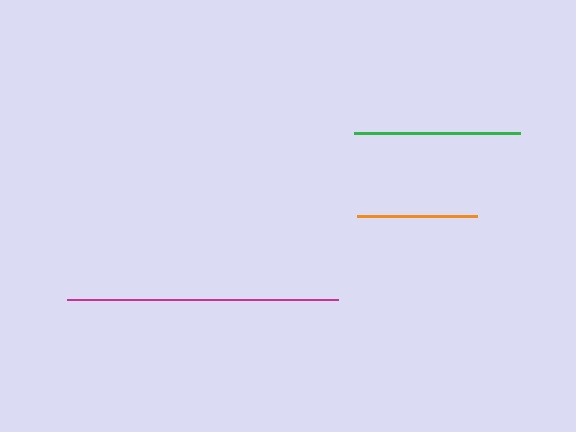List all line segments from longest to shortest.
From longest to shortest: magenta, green, orange.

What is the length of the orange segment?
The orange segment is approximately 119 pixels long.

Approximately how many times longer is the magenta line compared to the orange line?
The magenta line is approximately 2.3 times the length of the orange line.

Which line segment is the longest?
The magenta line is the longest at approximately 271 pixels.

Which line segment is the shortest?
The orange line is the shortest at approximately 119 pixels.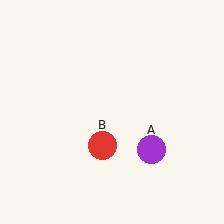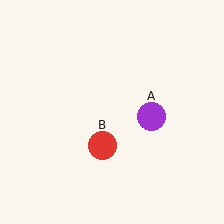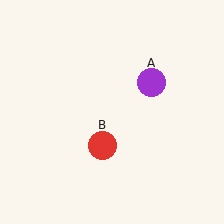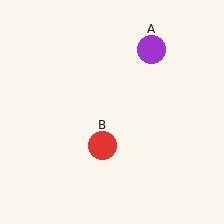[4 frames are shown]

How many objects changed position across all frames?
1 object changed position: purple circle (object A).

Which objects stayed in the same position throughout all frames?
Red circle (object B) remained stationary.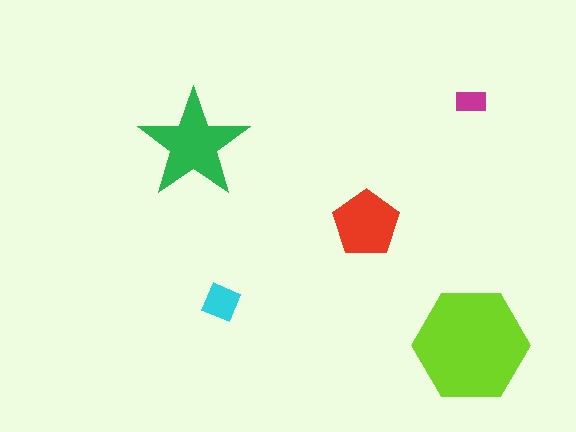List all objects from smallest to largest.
The magenta rectangle, the cyan diamond, the red pentagon, the green star, the lime hexagon.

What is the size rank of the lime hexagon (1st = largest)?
1st.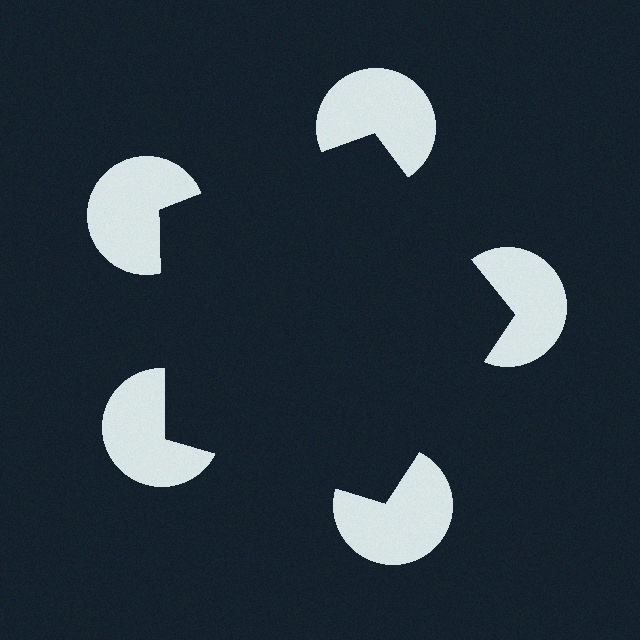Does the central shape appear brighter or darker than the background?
It typically appears slightly darker than the background, even though no actual brightness change is drawn.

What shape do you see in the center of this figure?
An illusory pentagon — its edges are inferred from the aligned wedge cuts in the pac-man discs, not physically drawn.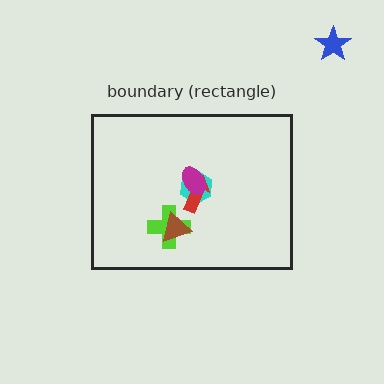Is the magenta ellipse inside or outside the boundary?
Inside.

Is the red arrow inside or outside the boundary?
Inside.